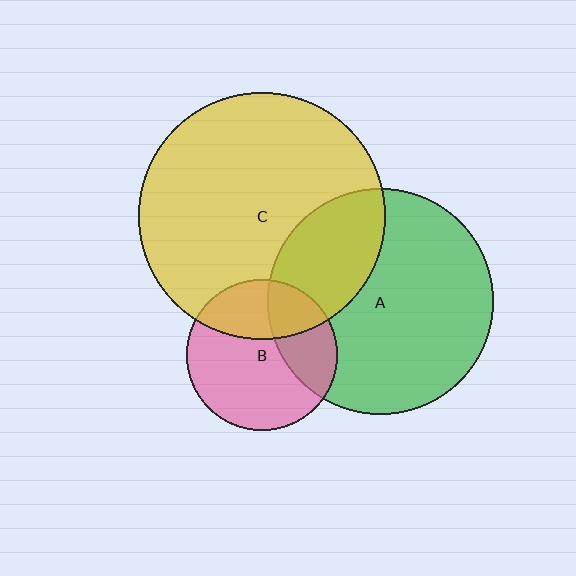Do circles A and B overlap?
Yes.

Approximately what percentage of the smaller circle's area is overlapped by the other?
Approximately 30%.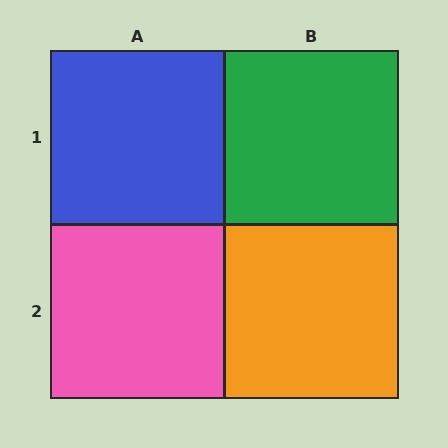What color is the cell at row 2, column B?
Orange.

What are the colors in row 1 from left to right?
Blue, green.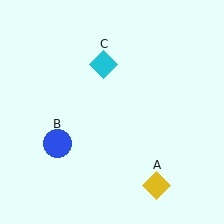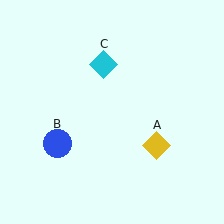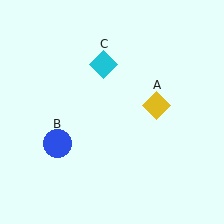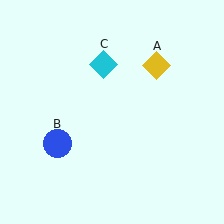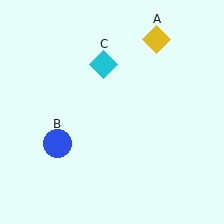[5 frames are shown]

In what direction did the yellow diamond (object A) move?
The yellow diamond (object A) moved up.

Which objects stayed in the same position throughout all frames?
Blue circle (object B) and cyan diamond (object C) remained stationary.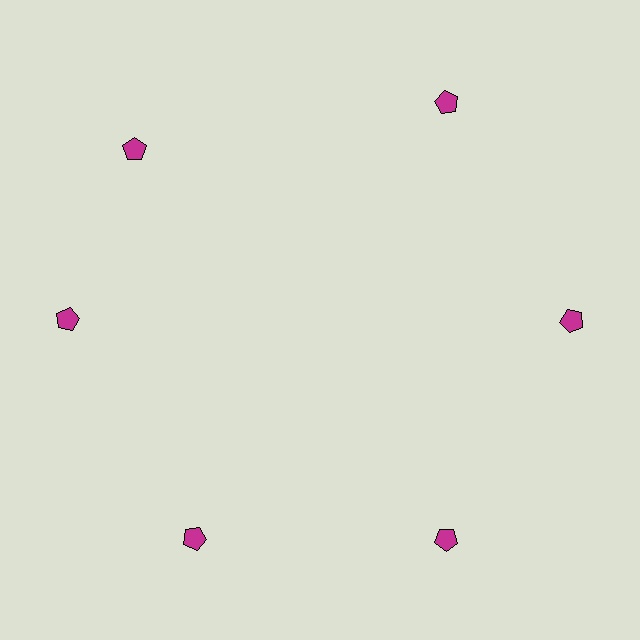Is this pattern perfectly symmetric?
No. The 6 magenta pentagons are arranged in a ring, but one element near the 11 o'clock position is rotated out of alignment along the ring, breaking the 6-fold rotational symmetry.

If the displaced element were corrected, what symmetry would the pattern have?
It would have 6-fold rotational symmetry — the pattern would map onto itself every 60 degrees.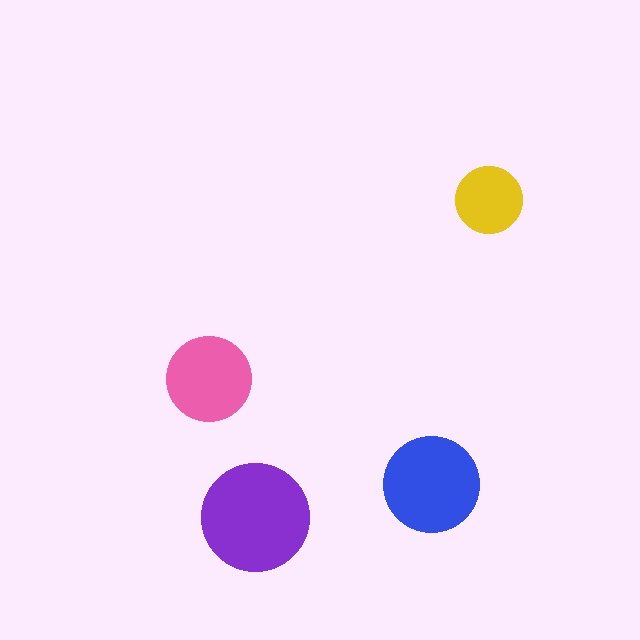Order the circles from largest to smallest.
the purple one, the blue one, the pink one, the yellow one.